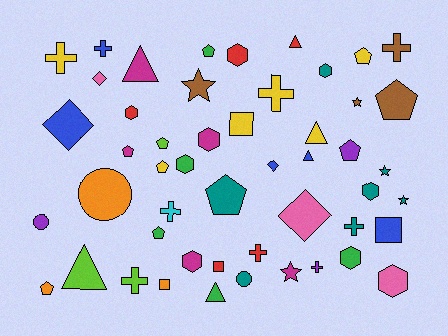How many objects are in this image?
There are 50 objects.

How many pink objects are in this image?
There are 3 pink objects.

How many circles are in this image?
There are 3 circles.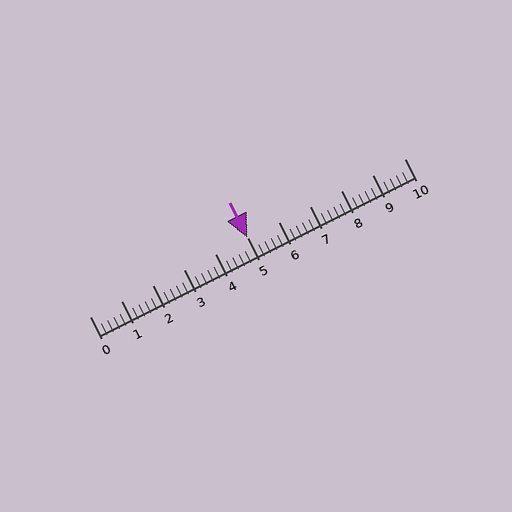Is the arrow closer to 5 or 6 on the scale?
The arrow is closer to 5.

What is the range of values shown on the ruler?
The ruler shows values from 0 to 10.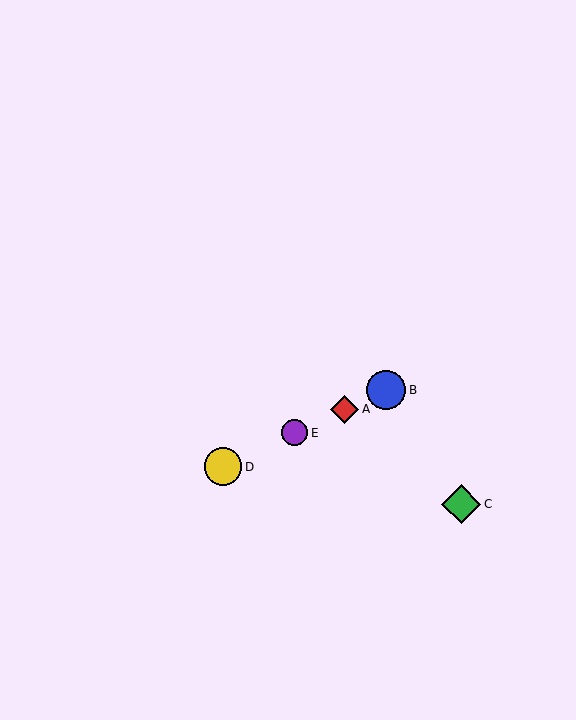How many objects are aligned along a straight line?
4 objects (A, B, D, E) are aligned along a straight line.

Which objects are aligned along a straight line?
Objects A, B, D, E are aligned along a straight line.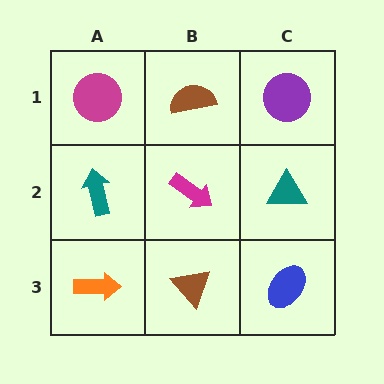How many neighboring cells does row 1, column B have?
3.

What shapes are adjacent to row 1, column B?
A magenta arrow (row 2, column B), a magenta circle (row 1, column A), a purple circle (row 1, column C).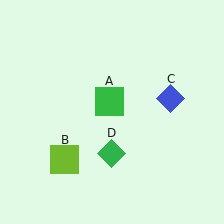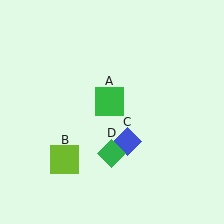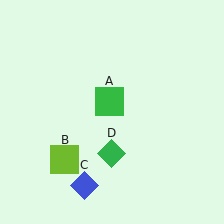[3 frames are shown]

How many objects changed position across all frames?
1 object changed position: blue diamond (object C).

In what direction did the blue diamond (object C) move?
The blue diamond (object C) moved down and to the left.